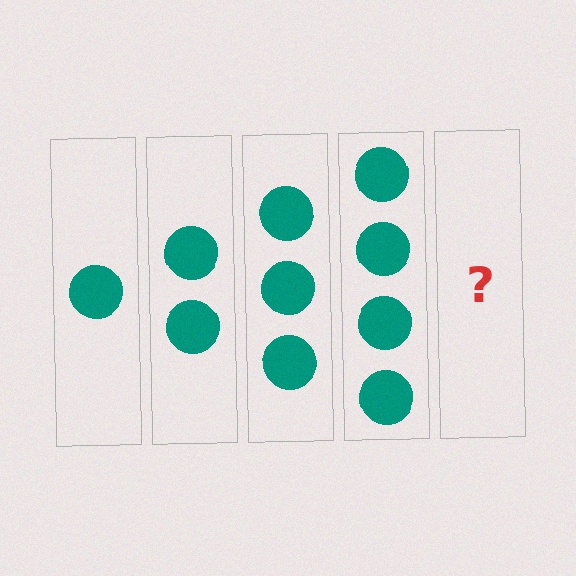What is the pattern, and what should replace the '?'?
The pattern is that each step adds one more circle. The '?' should be 5 circles.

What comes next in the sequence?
The next element should be 5 circles.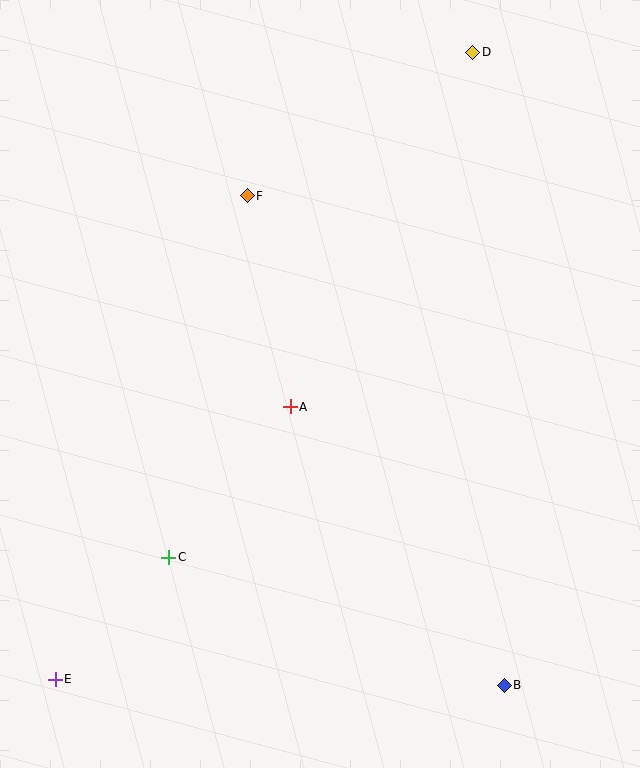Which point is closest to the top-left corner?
Point F is closest to the top-left corner.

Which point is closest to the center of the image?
Point A at (290, 407) is closest to the center.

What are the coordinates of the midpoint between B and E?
The midpoint between B and E is at (280, 682).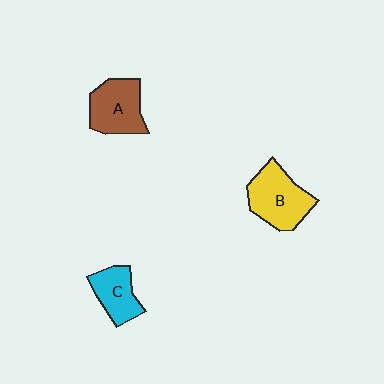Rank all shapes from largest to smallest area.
From largest to smallest: B (yellow), A (brown), C (cyan).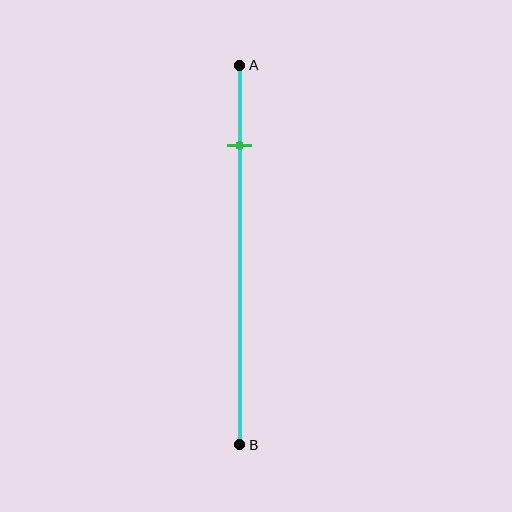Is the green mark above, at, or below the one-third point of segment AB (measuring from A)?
The green mark is above the one-third point of segment AB.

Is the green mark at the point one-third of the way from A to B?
No, the mark is at about 20% from A, not at the 33% one-third point.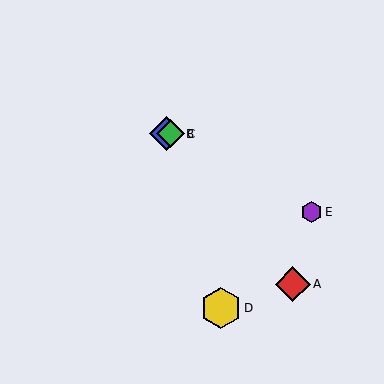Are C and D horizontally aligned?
No, C is at y≈134 and D is at y≈308.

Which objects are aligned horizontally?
Objects B, C are aligned horizontally.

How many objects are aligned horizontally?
2 objects (B, C) are aligned horizontally.